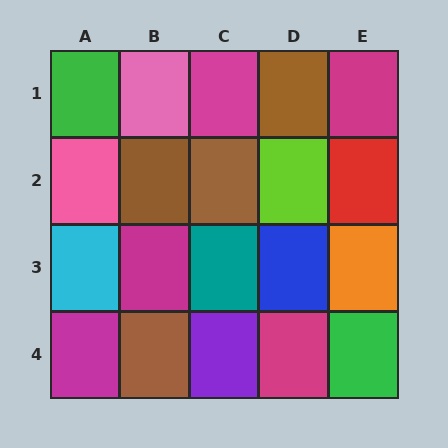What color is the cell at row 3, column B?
Magenta.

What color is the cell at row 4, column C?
Purple.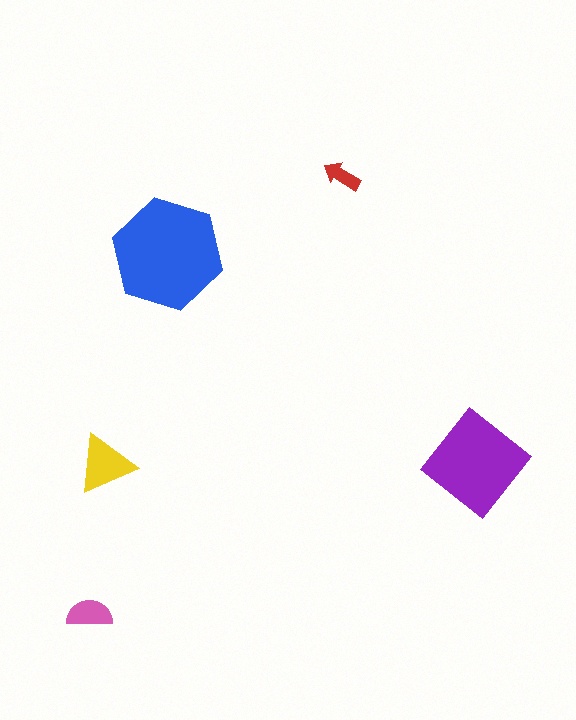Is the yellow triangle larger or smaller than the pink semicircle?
Larger.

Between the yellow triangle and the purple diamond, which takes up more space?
The purple diamond.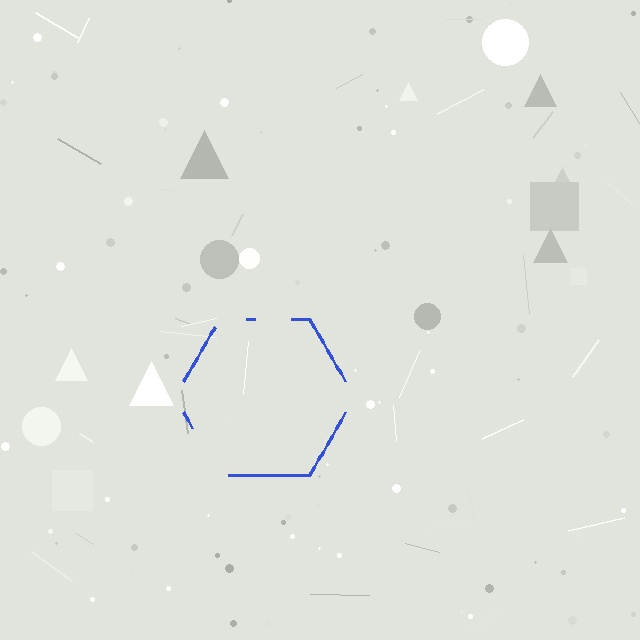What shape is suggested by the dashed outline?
The dashed outline suggests a hexagon.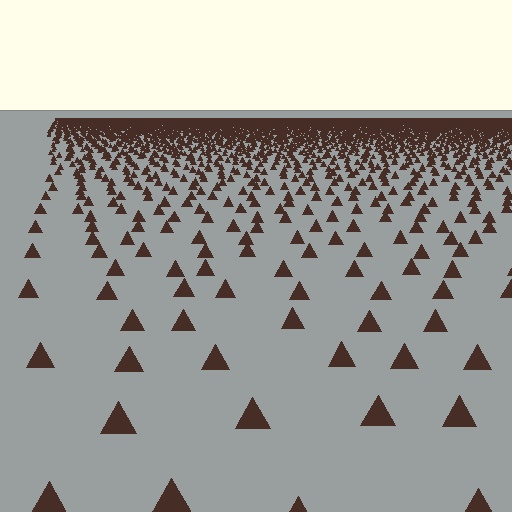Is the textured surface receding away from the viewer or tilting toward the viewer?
The surface is receding away from the viewer. Texture elements get smaller and denser toward the top.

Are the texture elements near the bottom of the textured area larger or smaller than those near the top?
Larger. Near the bottom, elements are closer to the viewer and appear at a bigger on-screen size.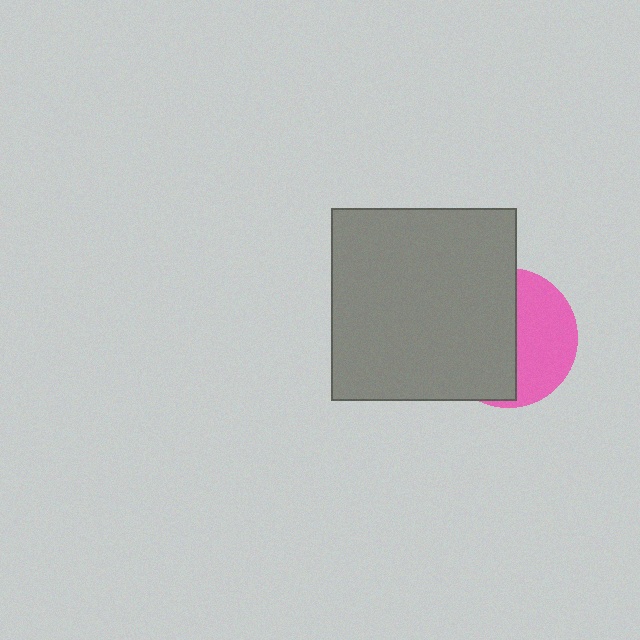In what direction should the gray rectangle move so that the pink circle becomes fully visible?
The gray rectangle should move left. That is the shortest direction to clear the overlap and leave the pink circle fully visible.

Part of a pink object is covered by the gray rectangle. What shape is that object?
It is a circle.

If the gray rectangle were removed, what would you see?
You would see the complete pink circle.